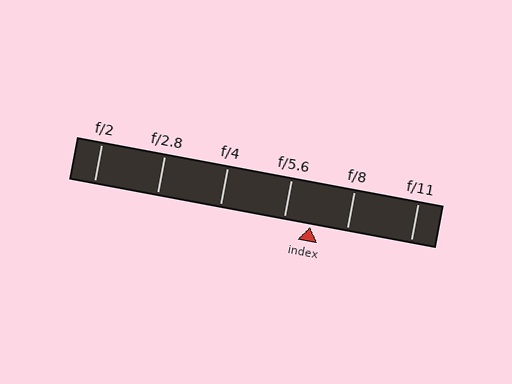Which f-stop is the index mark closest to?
The index mark is closest to f/5.6.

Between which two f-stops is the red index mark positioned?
The index mark is between f/5.6 and f/8.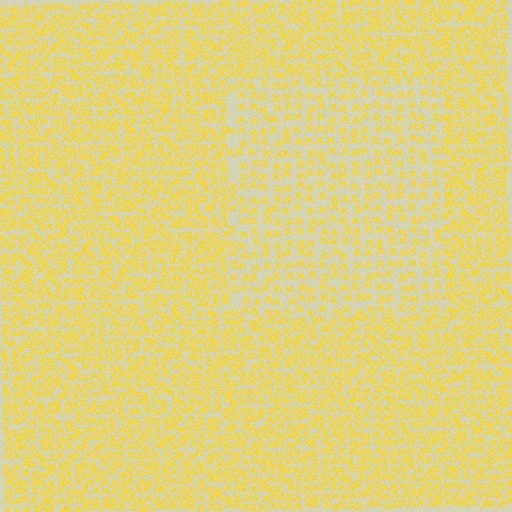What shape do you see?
I see a rectangle.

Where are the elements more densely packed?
The elements are more densely packed outside the rectangle boundary.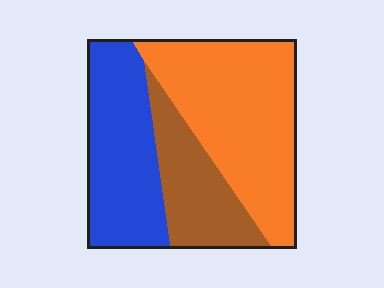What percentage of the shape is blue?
Blue takes up between a sixth and a third of the shape.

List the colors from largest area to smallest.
From largest to smallest: orange, blue, brown.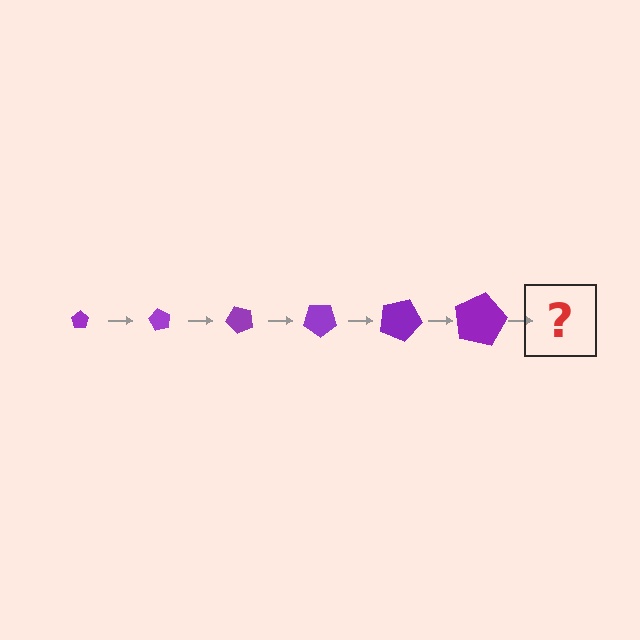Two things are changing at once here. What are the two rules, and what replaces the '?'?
The two rules are that the pentagon grows larger each step and it rotates 60 degrees each step. The '?' should be a pentagon, larger than the previous one and rotated 360 degrees from the start.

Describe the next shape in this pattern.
It should be a pentagon, larger than the previous one and rotated 360 degrees from the start.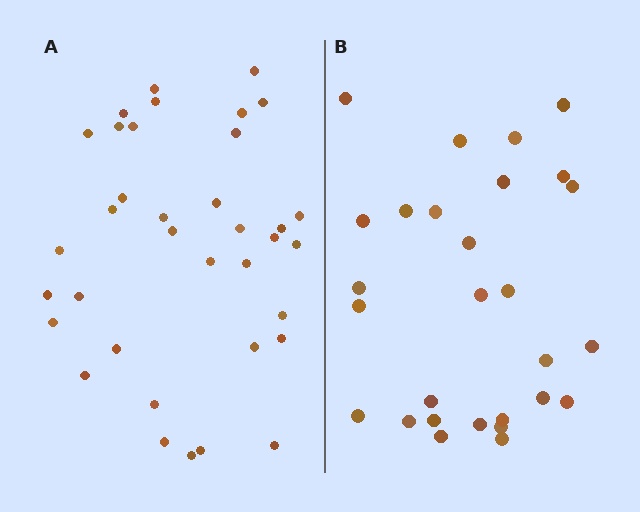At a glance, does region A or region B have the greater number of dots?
Region A (the left region) has more dots.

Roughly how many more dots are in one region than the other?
Region A has roughly 8 or so more dots than region B.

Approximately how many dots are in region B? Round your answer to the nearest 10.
About 30 dots. (The exact count is 28, which rounds to 30.)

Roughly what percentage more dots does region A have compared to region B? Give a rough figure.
About 30% more.